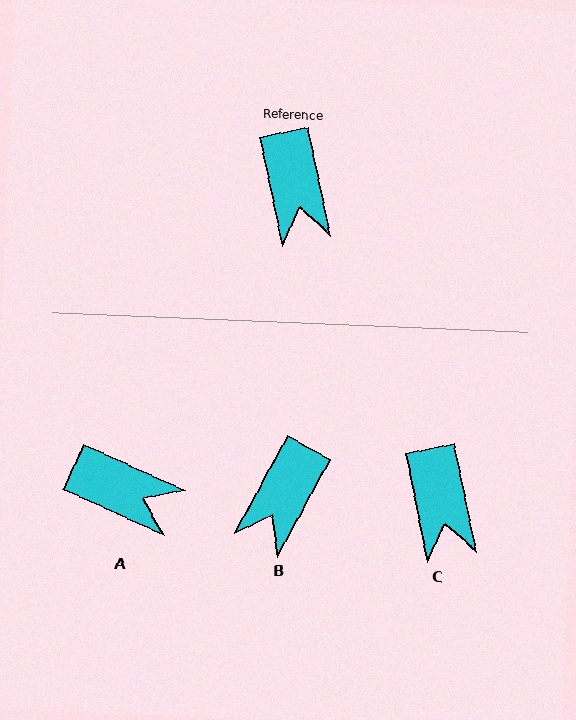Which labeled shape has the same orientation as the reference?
C.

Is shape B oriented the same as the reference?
No, it is off by about 40 degrees.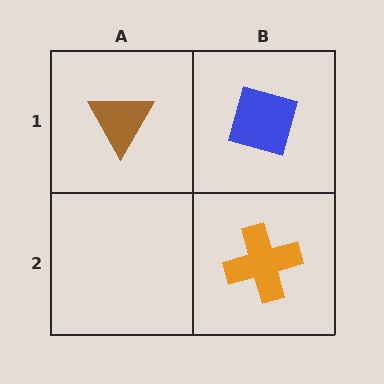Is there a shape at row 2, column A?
No, that cell is empty.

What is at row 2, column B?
An orange cross.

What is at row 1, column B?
A blue diamond.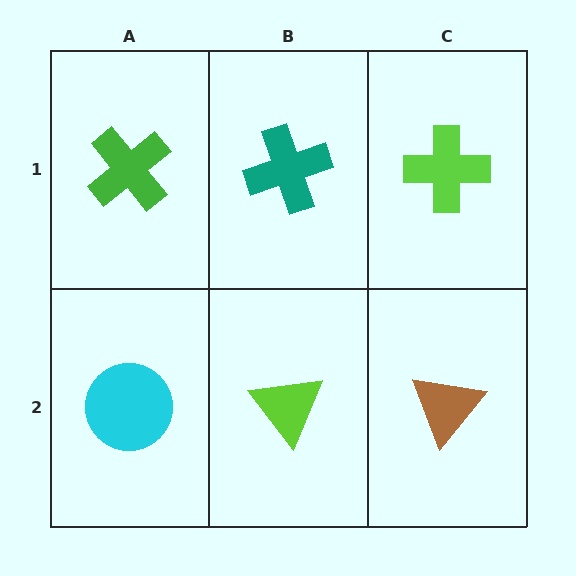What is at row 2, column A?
A cyan circle.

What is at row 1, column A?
A green cross.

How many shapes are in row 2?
3 shapes.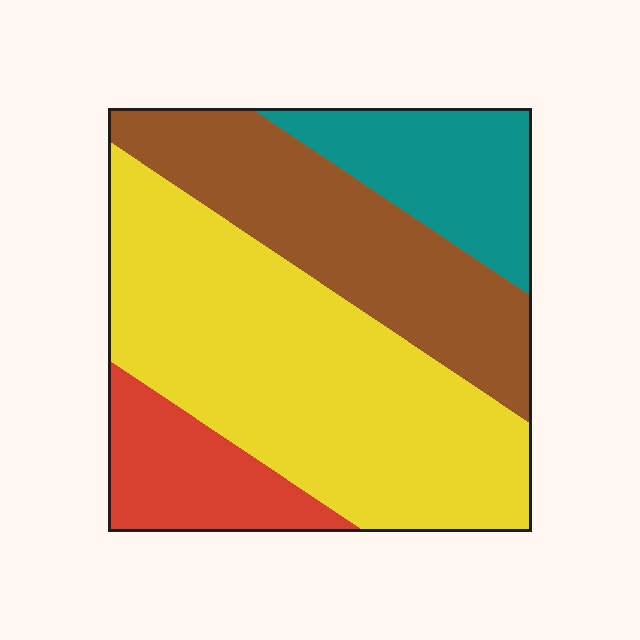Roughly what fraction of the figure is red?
Red covers 12% of the figure.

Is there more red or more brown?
Brown.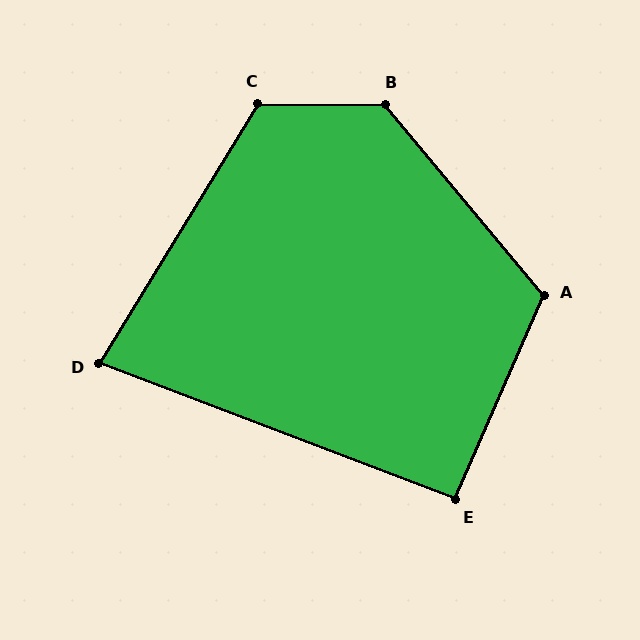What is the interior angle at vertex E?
Approximately 92 degrees (approximately right).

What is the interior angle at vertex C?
Approximately 121 degrees (obtuse).